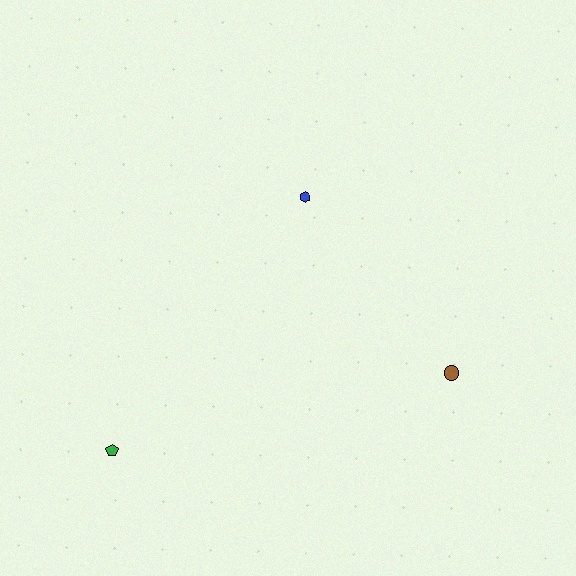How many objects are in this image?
There are 3 objects.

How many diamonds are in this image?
There are no diamonds.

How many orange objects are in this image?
There are no orange objects.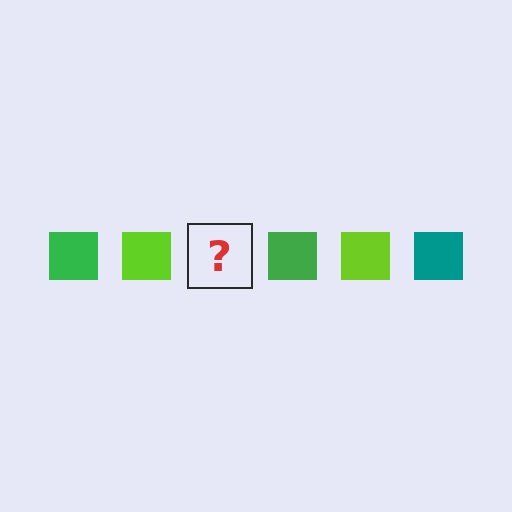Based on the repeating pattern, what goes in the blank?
The blank should be a teal square.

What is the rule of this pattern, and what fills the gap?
The rule is that the pattern cycles through green, lime, teal squares. The gap should be filled with a teal square.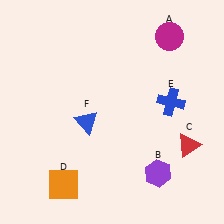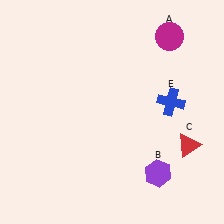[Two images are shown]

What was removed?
The blue triangle (F), the orange square (D) were removed in Image 2.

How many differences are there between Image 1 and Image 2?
There are 2 differences between the two images.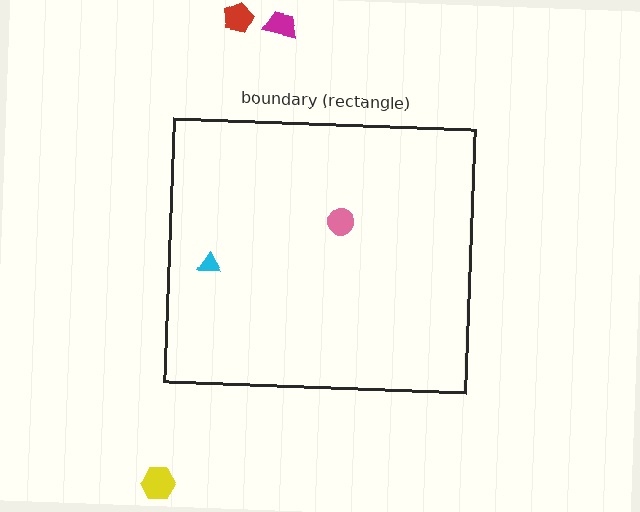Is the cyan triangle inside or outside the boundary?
Inside.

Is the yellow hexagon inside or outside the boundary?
Outside.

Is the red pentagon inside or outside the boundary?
Outside.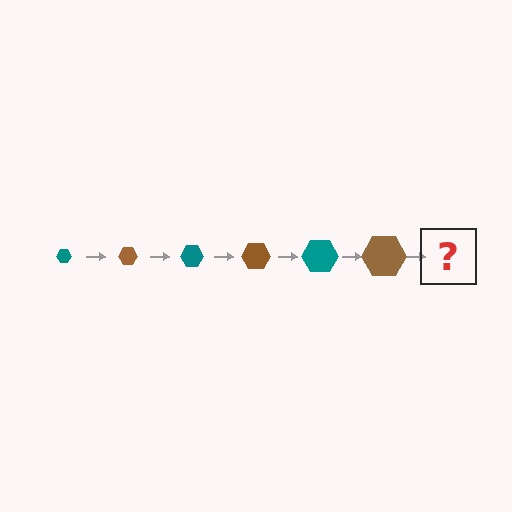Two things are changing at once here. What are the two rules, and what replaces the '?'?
The two rules are that the hexagon grows larger each step and the color cycles through teal and brown. The '?' should be a teal hexagon, larger than the previous one.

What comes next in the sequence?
The next element should be a teal hexagon, larger than the previous one.